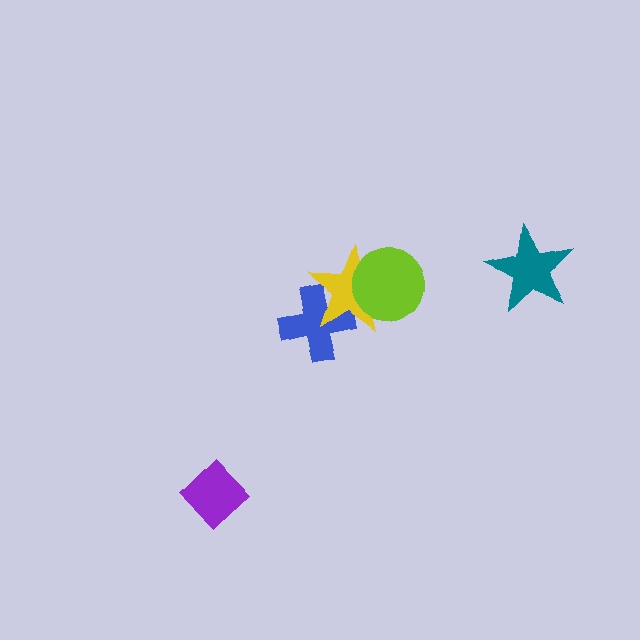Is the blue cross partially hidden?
Yes, it is partially covered by another shape.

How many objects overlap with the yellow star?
2 objects overlap with the yellow star.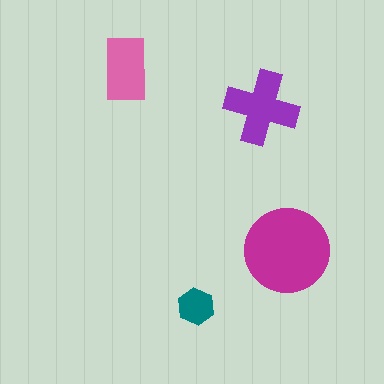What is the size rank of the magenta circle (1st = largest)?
1st.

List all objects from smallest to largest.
The teal hexagon, the pink rectangle, the purple cross, the magenta circle.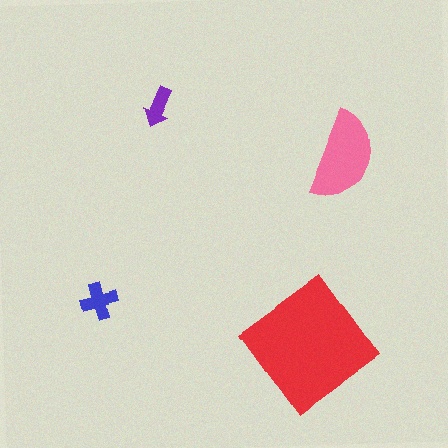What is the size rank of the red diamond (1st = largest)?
1st.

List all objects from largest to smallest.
The red diamond, the pink semicircle, the blue cross, the purple arrow.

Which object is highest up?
The purple arrow is topmost.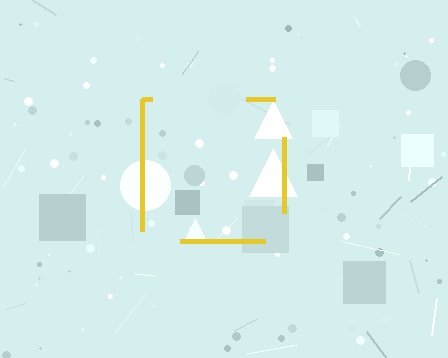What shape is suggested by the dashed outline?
The dashed outline suggests a square.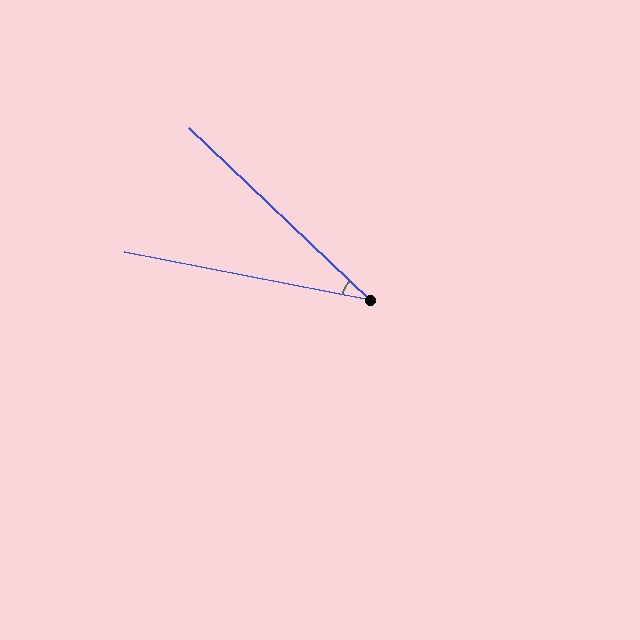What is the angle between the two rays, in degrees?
Approximately 32 degrees.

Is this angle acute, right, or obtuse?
It is acute.